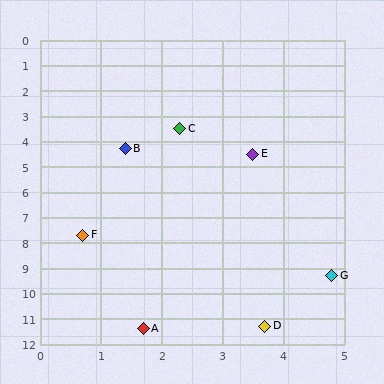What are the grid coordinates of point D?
Point D is at approximately (3.7, 11.3).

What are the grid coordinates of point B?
Point B is at approximately (1.4, 4.3).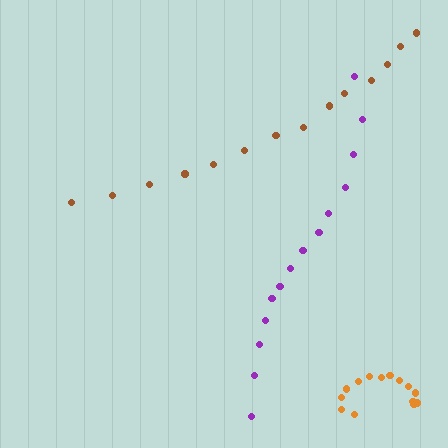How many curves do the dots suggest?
There are 3 distinct paths.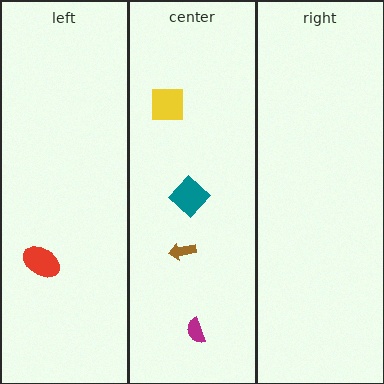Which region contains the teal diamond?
The center region.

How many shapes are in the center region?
4.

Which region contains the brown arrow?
The center region.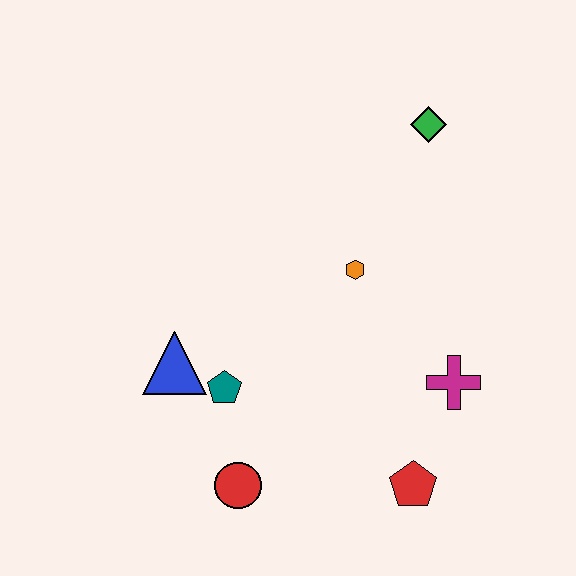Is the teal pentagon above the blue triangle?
No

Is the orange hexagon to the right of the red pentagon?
No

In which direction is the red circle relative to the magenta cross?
The red circle is to the left of the magenta cross.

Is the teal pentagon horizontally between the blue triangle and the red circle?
Yes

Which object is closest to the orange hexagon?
The magenta cross is closest to the orange hexagon.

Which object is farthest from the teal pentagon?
The green diamond is farthest from the teal pentagon.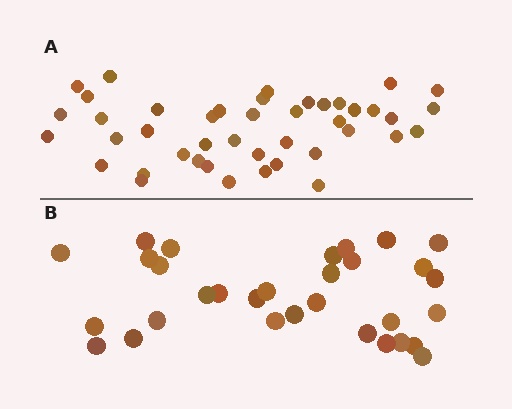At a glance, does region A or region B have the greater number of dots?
Region A (the top region) has more dots.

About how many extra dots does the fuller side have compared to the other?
Region A has roughly 12 or so more dots than region B.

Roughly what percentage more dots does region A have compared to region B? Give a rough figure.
About 40% more.